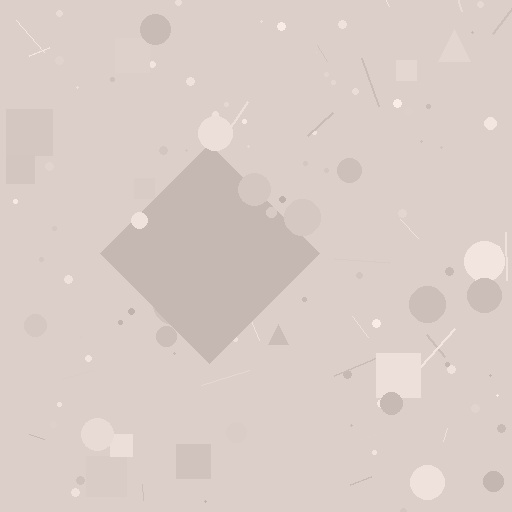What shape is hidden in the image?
A diamond is hidden in the image.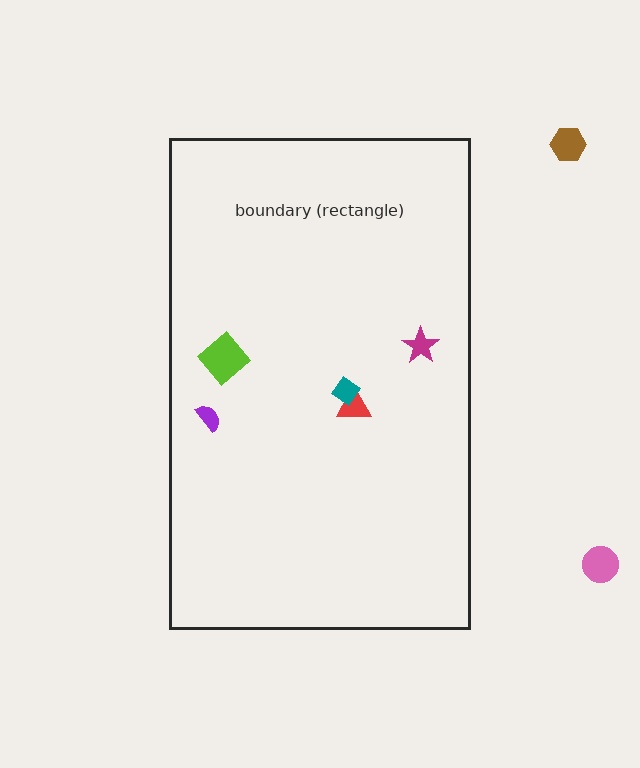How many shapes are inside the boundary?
5 inside, 2 outside.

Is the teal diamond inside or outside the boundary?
Inside.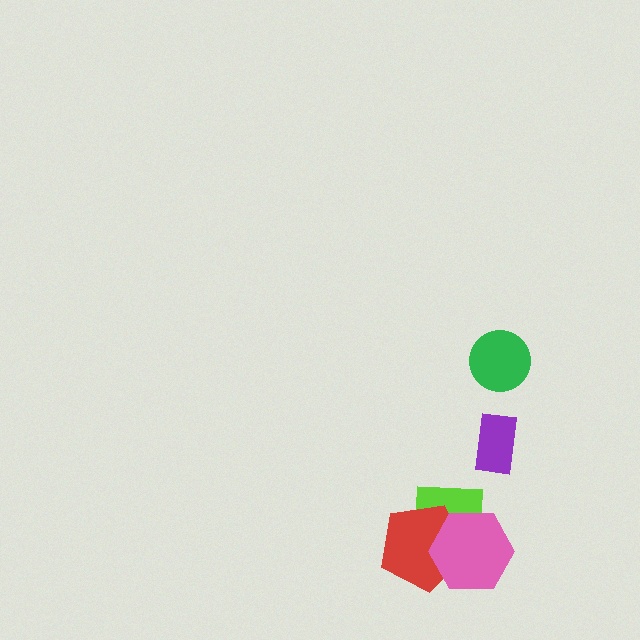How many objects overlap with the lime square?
2 objects overlap with the lime square.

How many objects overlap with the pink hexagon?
2 objects overlap with the pink hexagon.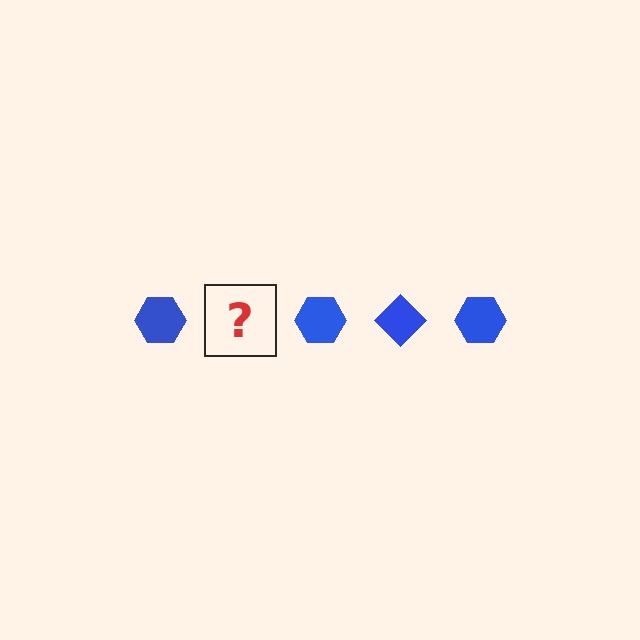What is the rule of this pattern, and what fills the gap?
The rule is that the pattern cycles through hexagon, diamond shapes in blue. The gap should be filled with a blue diamond.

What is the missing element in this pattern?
The missing element is a blue diamond.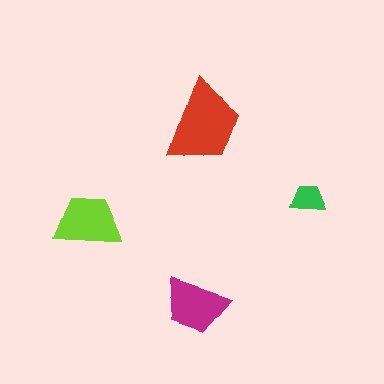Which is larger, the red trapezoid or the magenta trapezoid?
The red one.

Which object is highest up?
The red trapezoid is topmost.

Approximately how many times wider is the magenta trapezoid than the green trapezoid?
About 2 times wider.